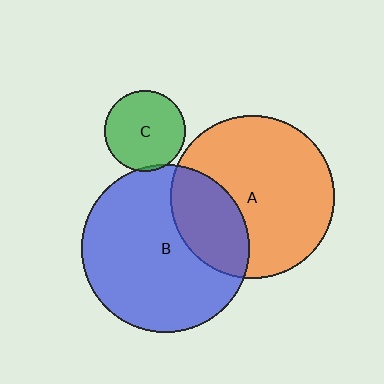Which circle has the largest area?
Circle B (blue).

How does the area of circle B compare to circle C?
Approximately 4.4 times.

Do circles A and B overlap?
Yes.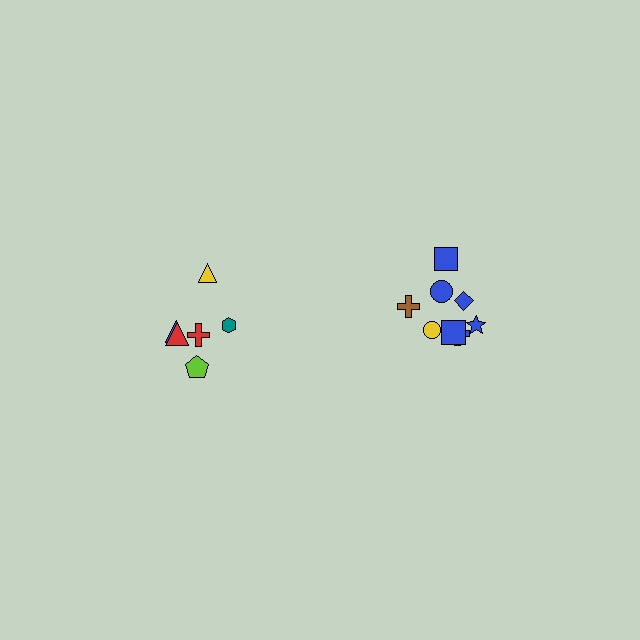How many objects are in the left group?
There are 6 objects.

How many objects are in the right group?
There are 8 objects.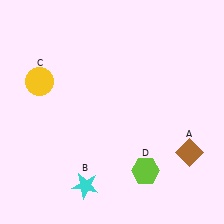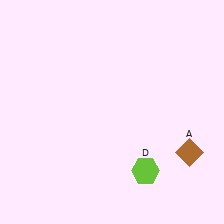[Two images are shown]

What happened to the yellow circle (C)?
The yellow circle (C) was removed in Image 2. It was in the top-left area of Image 1.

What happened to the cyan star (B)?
The cyan star (B) was removed in Image 2. It was in the bottom-left area of Image 1.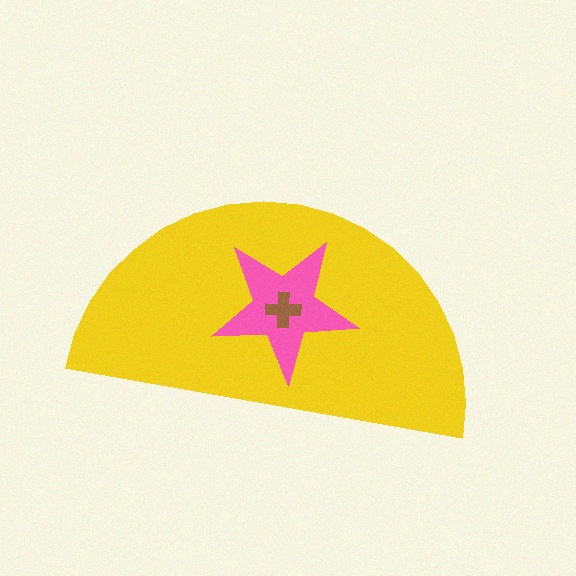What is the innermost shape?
The brown cross.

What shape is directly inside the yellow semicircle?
The pink star.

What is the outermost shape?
The yellow semicircle.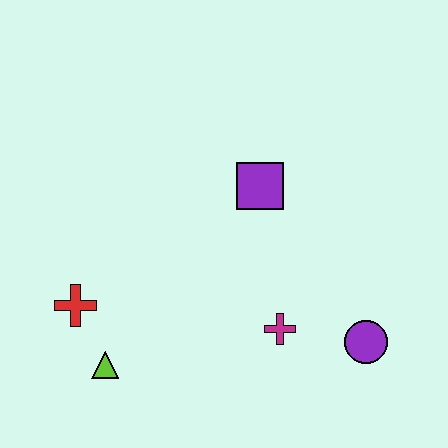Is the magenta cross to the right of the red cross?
Yes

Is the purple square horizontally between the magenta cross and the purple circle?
No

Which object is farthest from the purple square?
The lime triangle is farthest from the purple square.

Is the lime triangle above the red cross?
No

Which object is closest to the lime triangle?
The red cross is closest to the lime triangle.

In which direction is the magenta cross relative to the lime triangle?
The magenta cross is to the right of the lime triangle.